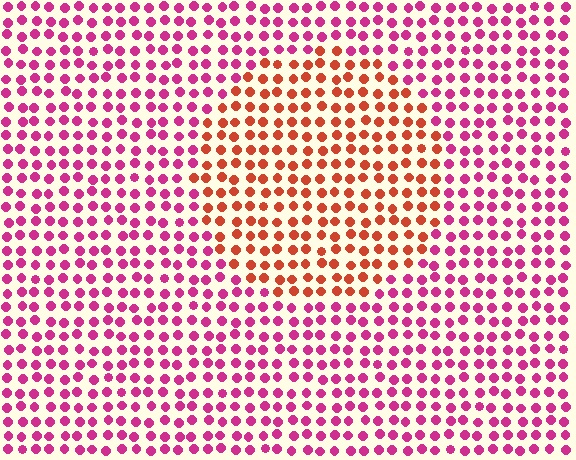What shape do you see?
I see a circle.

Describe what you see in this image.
The image is filled with small magenta elements in a uniform arrangement. A circle-shaped region is visible where the elements are tinted to a slightly different hue, forming a subtle color boundary.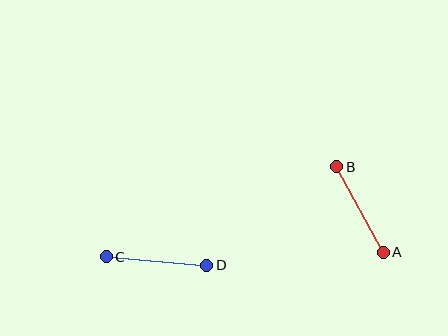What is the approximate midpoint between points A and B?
The midpoint is at approximately (360, 209) pixels.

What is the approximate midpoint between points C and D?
The midpoint is at approximately (156, 261) pixels.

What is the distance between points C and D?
The distance is approximately 101 pixels.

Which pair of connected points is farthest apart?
Points C and D are farthest apart.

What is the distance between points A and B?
The distance is approximately 97 pixels.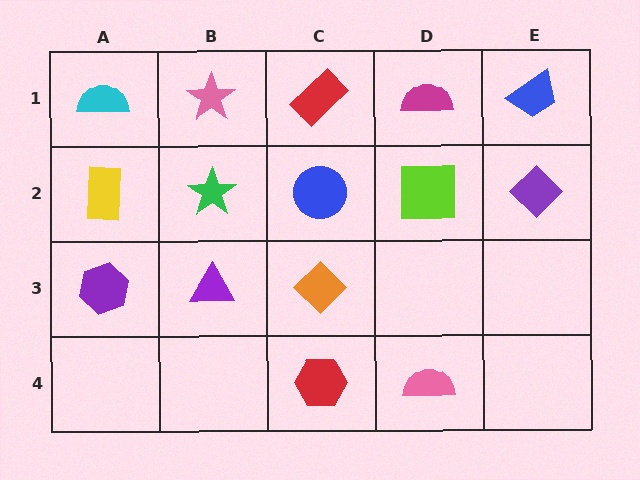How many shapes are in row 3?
3 shapes.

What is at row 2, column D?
A lime square.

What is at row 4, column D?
A pink semicircle.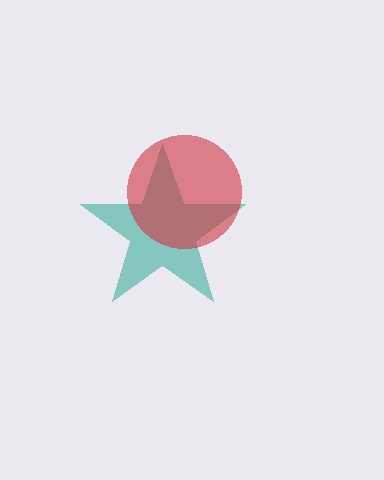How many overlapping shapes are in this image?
There are 2 overlapping shapes in the image.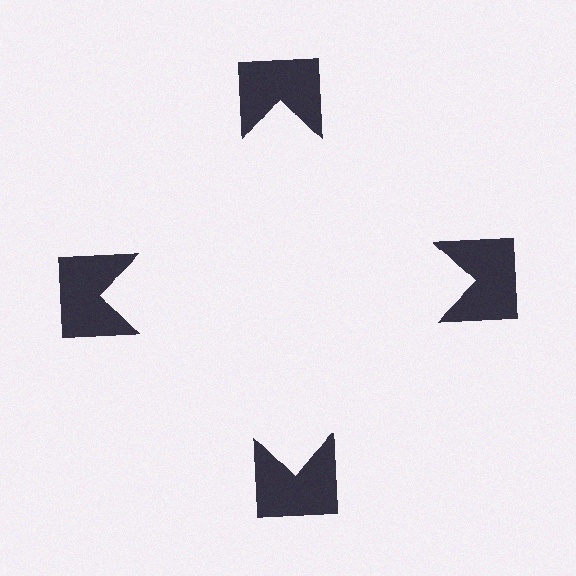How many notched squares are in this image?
There are 4 — one at each vertex of the illusory square.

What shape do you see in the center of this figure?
An illusory square — its edges are inferred from the aligned wedge cuts in the notched squares, not physically drawn.